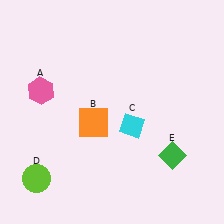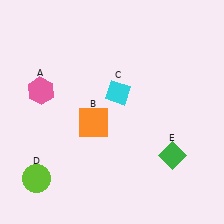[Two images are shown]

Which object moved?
The cyan diamond (C) moved up.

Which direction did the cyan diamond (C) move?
The cyan diamond (C) moved up.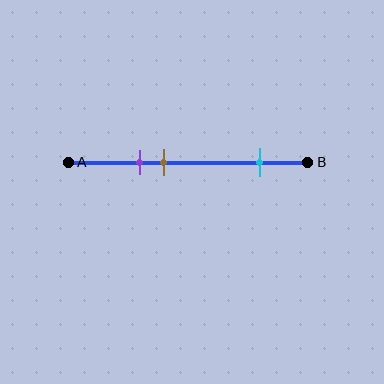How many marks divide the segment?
There are 3 marks dividing the segment.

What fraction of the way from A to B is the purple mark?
The purple mark is approximately 30% (0.3) of the way from A to B.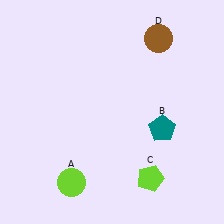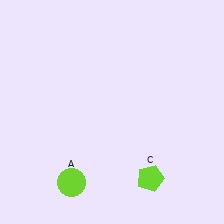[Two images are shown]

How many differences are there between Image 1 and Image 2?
There are 2 differences between the two images.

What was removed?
The teal pentagon (B), the brown circle (D) were removed in Image 2.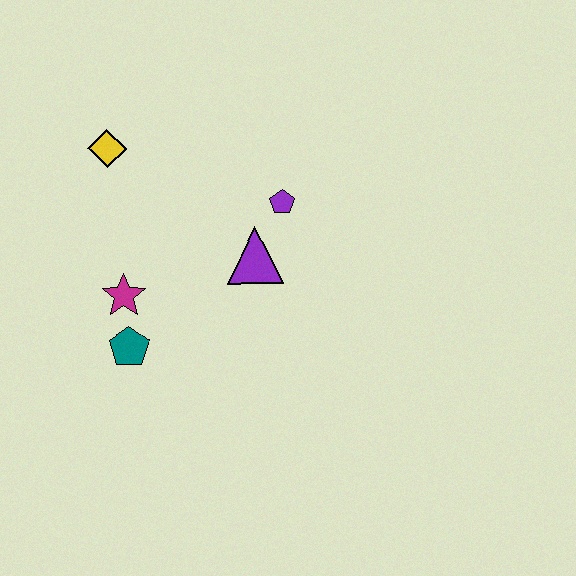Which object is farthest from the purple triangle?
The yellow diamond is farthest from the purple triangle.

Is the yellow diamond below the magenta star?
No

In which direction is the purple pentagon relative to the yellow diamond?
The purple pentagon is to the right of the yellow diamond.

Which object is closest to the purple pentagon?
The purple triangle is closest to the purple pentagon.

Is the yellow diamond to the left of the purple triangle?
Yes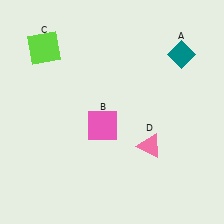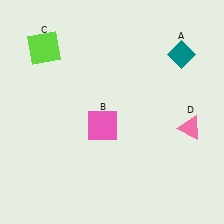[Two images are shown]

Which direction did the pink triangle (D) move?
The pink triangle (D) moved right.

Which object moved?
The pink triangle (D) moved right.